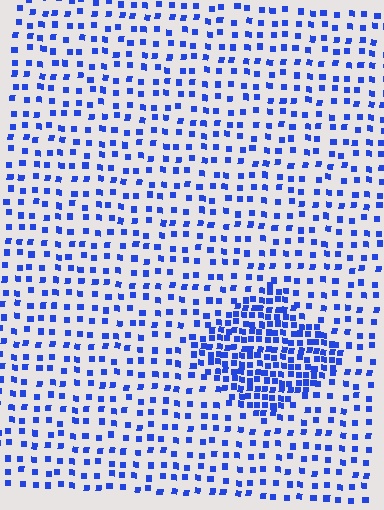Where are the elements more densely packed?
The elements are more densely packed inside the diamond boundary.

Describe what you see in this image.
The image contains small blue elements arranged at two different densities. A diamond-shaped region is visible where the elements are more densely packed than the surrounding area.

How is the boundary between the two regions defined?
The boundary is defined by a change in element density (approximately 2.5x ratio). All elements are the same color, size, and shape.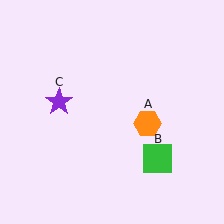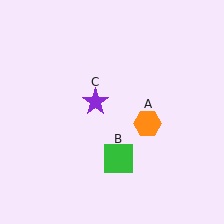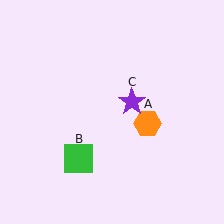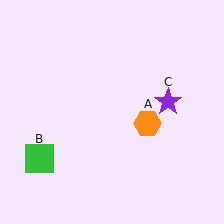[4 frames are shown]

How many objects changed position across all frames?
2 objects changed position: green square (object B), purple star (object C).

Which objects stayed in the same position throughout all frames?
Orange hexagon (object A) remained stationary.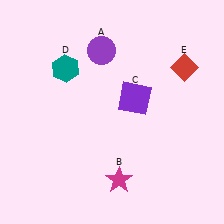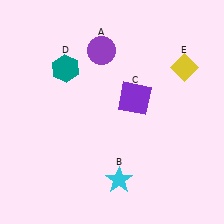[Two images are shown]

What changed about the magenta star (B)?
In Image 1, B is magenta. In Image 2, it changed to cyan.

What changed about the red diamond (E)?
In Image 1, E is red. In Image 2, it changed to yellow.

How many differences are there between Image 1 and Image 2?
There are 2 differences between the two images.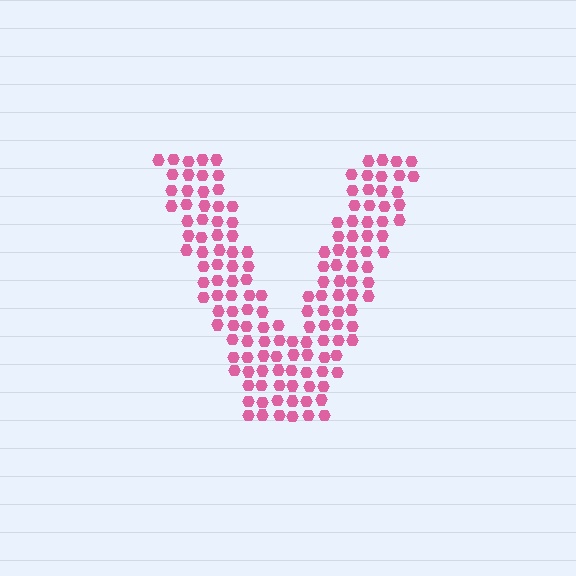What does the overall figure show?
The overall figure shows the letter V.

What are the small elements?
The small elements are hexagons.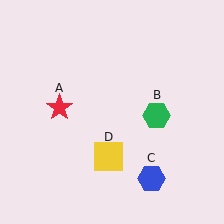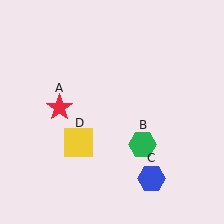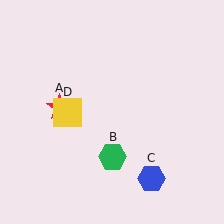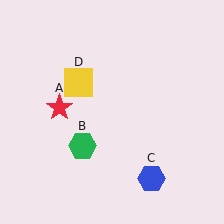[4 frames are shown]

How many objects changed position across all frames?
2 objects changed position: green hexagon (object B), yellow square (object D).